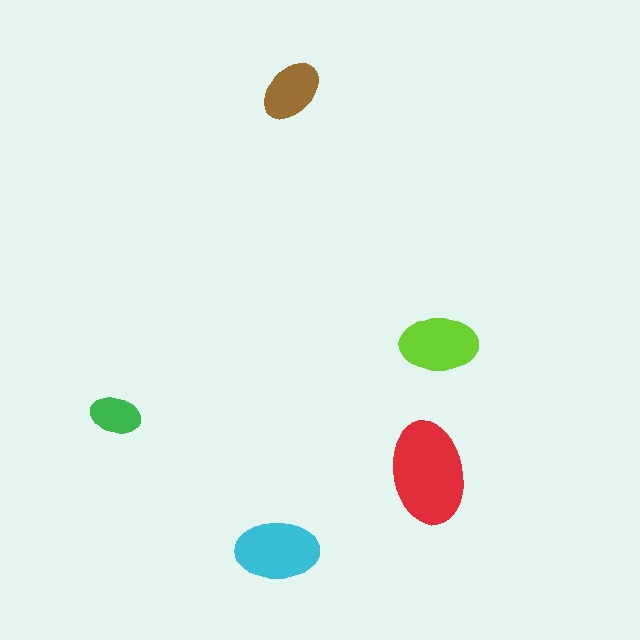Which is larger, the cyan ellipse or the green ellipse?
The cyan one.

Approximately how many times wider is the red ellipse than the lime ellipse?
About 1.5 times wider.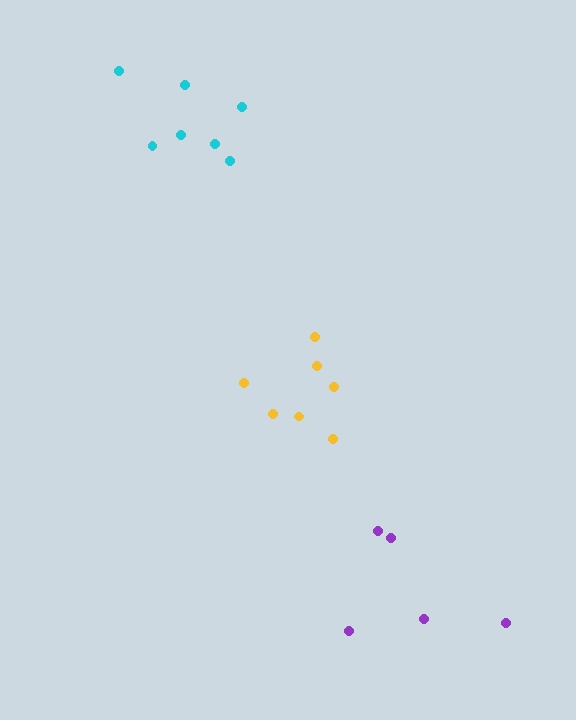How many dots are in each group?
Group 1: 7 dots, Group 2: 5 dots, Group 3: 7 dots (19 total).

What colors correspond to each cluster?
The clusters are colored: cyan, purple, yellow.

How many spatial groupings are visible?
There are 3 spatial groupings.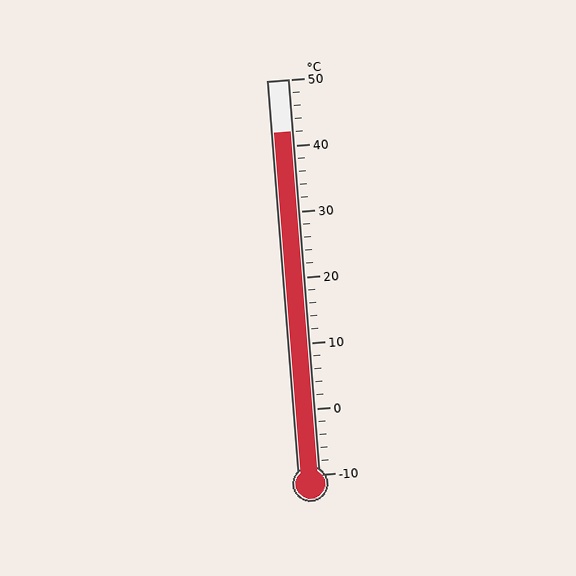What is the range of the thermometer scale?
The thermometer scale ranges from -10°C to 50°C.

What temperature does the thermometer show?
The thermometer shows approximately 42°C.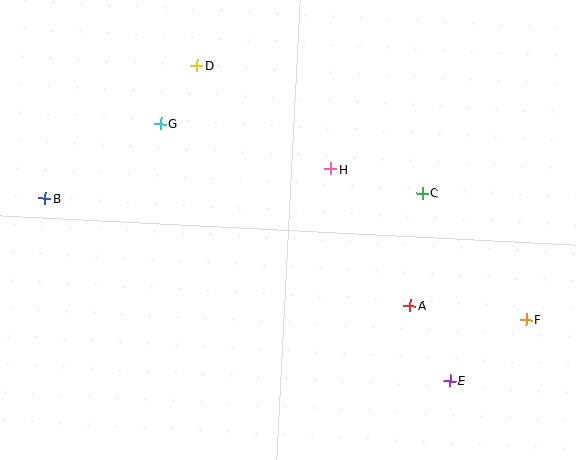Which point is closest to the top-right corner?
Point C is closest to the top-right corner.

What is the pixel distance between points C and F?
The distance between C and F is 163 pixels.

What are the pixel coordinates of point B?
Point B is at (45, 198).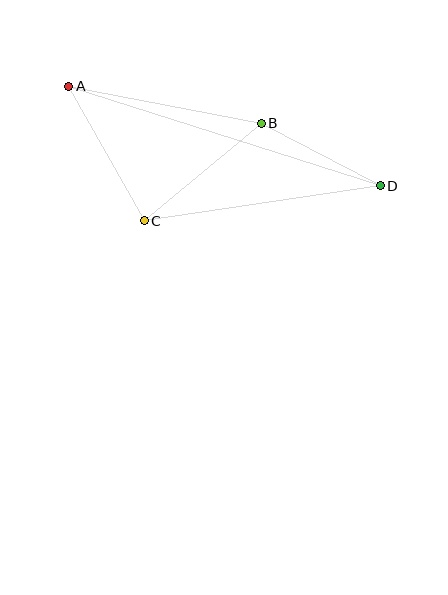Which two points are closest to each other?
Points B and D are closest to each other.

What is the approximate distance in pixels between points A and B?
The distance between A and B is approximately 196 pixels.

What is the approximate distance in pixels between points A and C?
The distance between A and C is approximately 154 pixels.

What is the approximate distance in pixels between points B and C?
The distance between B and C is approximately 153 pixels.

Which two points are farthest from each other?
Points A and D are farthest from each other.